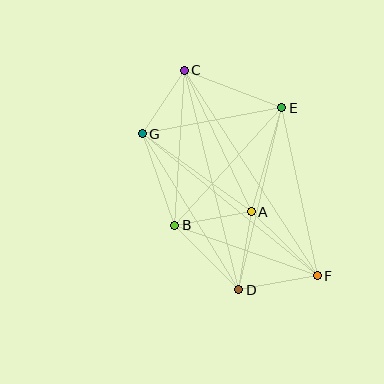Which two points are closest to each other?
Points C and G are closest to each other.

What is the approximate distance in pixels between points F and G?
The distance between F and G is approximately 225 pixels.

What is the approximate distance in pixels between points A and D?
The distance between A and D is approximately 79 pixels.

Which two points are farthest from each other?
Points C and F are farthest from each other.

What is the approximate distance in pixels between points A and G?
The distance between A and G is approximately 134 pixels.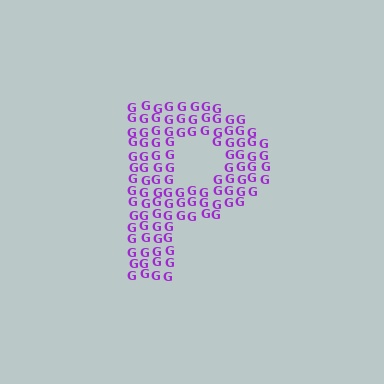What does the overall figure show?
The overall figure shows the letter P.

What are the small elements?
The small elements are letter G's.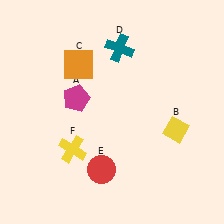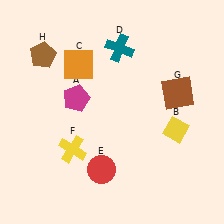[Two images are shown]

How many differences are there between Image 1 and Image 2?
There are 2 differences between the two images.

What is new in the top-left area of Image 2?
A brown pentagon (H) was added in the top-left area of Image 2.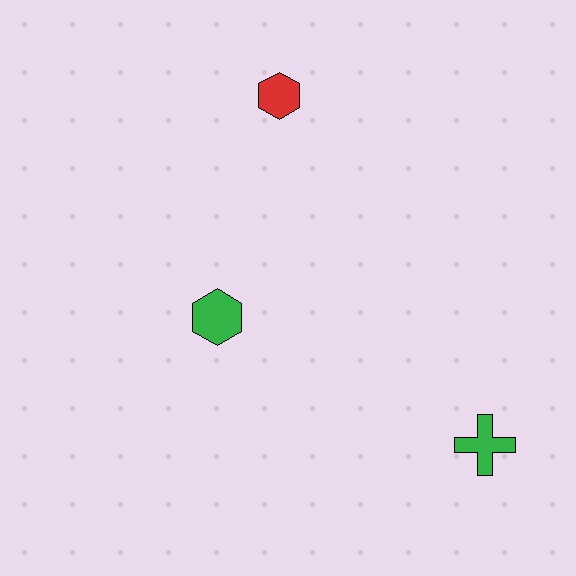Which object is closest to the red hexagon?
The green hexagon is closest to the red hexagon.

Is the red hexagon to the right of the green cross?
No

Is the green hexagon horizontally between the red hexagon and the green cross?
No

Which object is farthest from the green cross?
The red hexagon is farthest from the green cross.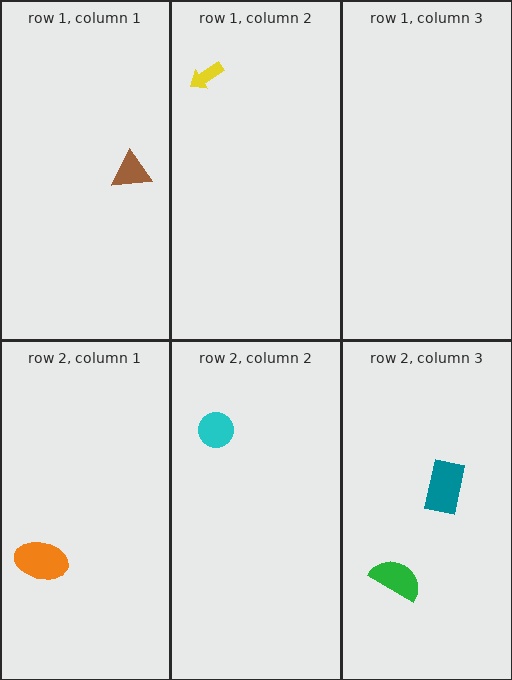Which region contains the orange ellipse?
The row 2, column 1 region.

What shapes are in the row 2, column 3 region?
The teal rectangle, the green semicircle.